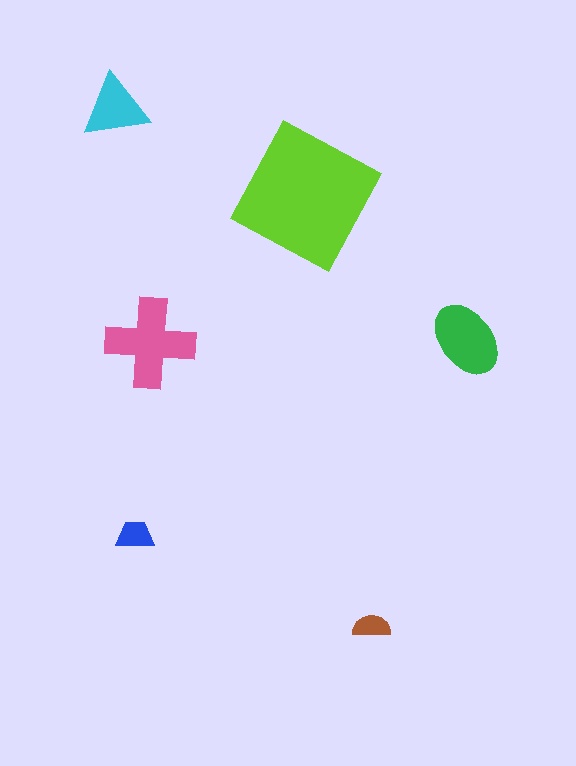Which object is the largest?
The lime square.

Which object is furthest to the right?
The green ellipse is rightmost.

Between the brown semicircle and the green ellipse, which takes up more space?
The green ellipse.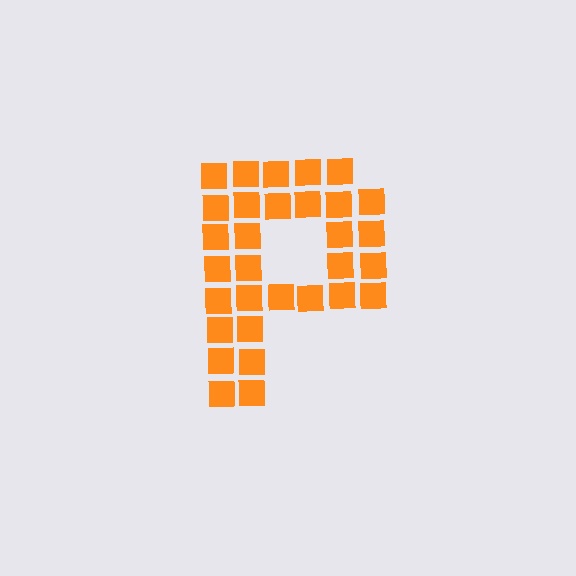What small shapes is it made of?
It is made of small squares.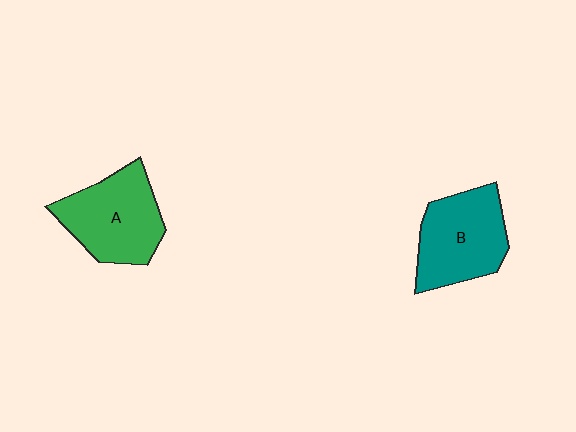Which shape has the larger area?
Shape A (green).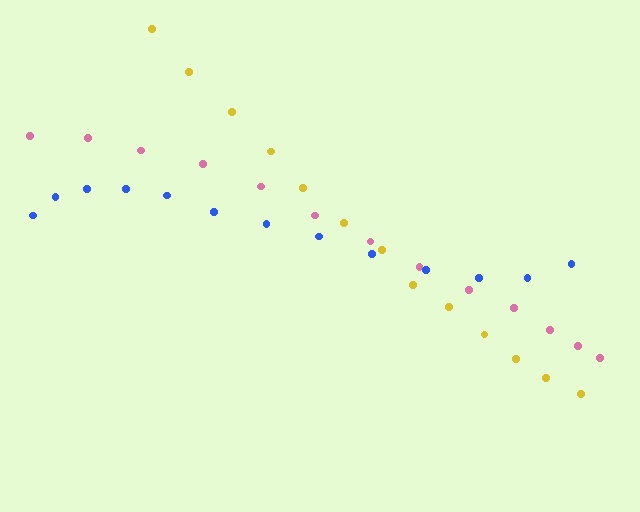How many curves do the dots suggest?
There are 3 distinct paths.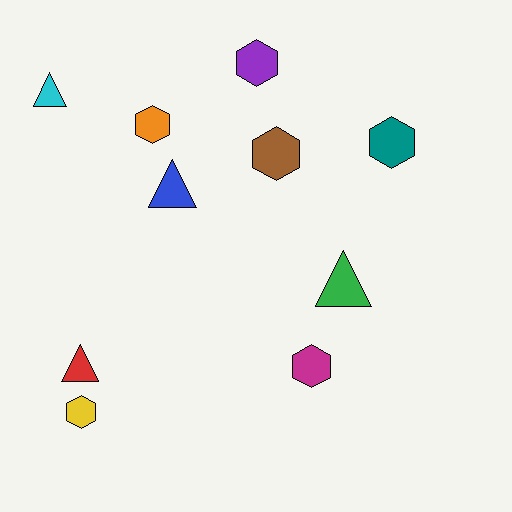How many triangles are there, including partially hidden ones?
There are 4 triangles.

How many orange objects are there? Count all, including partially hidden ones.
There is 1 orange object.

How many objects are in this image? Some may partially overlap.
There are 10 objects.